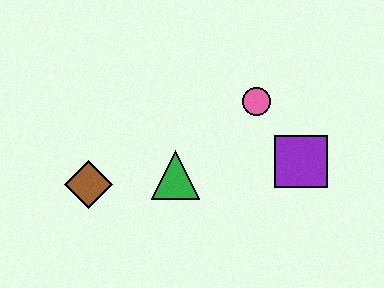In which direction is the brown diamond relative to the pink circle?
The brown diamond is to the left of the pink circle.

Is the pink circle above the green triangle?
Yes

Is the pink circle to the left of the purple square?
Yes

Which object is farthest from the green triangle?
The purple square is farthest from the green triangle.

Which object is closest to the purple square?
The pink circle is closest to the purple square.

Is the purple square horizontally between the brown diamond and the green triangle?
No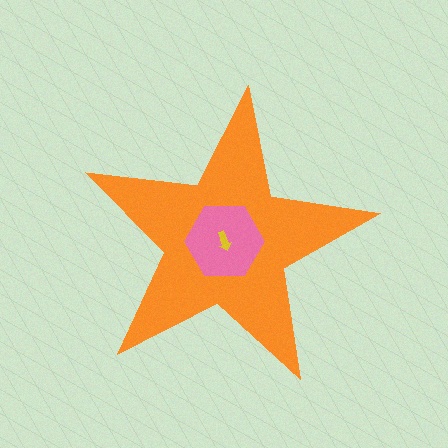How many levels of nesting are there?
3.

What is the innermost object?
The yellow arrow.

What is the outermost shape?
The orange star.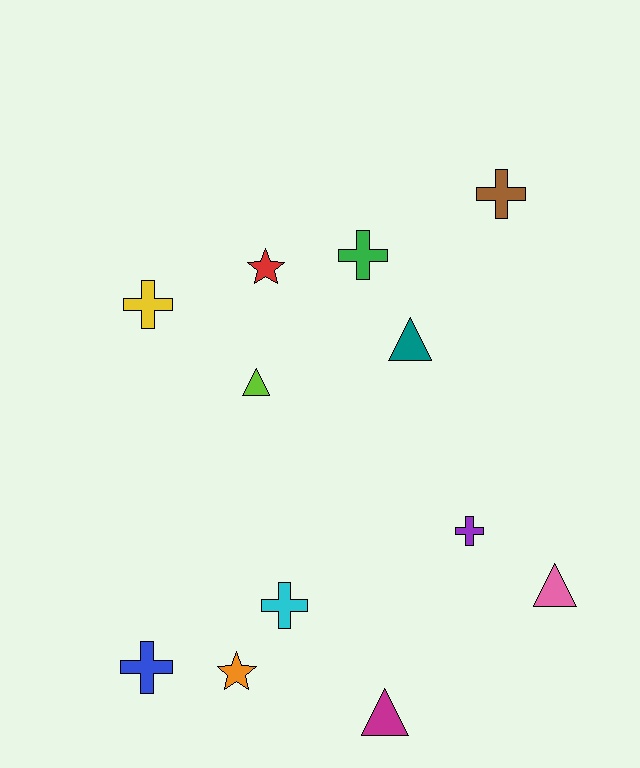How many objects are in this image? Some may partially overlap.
There are 12 objects.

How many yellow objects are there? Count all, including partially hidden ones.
There is 1 yellow object.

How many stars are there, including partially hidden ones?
There are 2 stars.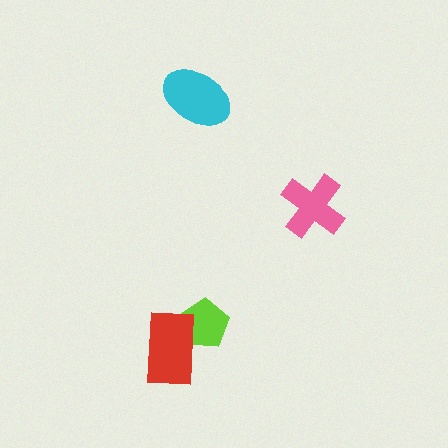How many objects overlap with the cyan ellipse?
0 objects overlap with the cyan ellipse.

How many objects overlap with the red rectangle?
1 object overlaps with the red rectangle.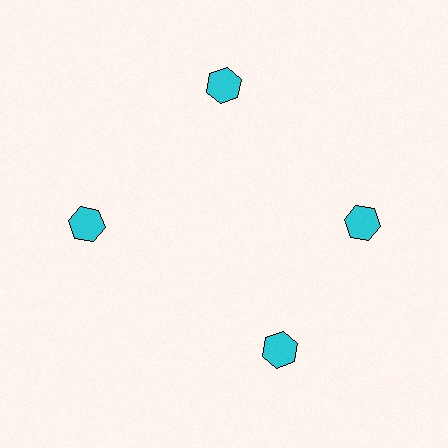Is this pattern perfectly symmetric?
No. The 4 cyan hexagons are arranged in a ring, but one element near the 6 o'clock position is rotated out of alignment along the ring, breaking the 4-fold rotational symmetry.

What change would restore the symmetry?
The symmetry would be restored by rotating it back into even spacing with its neighbors so that all 4 hexagons sit at equal angles and equal distance from the center.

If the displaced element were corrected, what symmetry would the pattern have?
It would have 4-fold rotational symmetry — the pattern would map onto itself every 90 degrees.